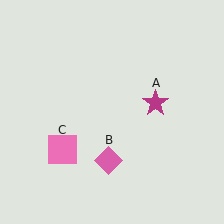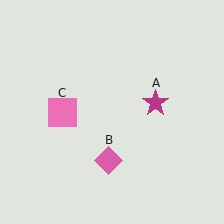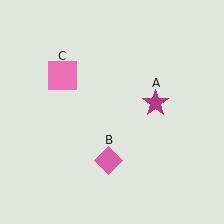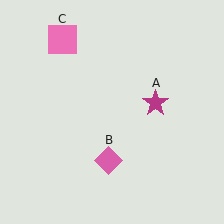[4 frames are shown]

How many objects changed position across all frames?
1 object changed position: pink square (object C).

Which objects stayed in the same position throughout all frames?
Magenta star (object A) and pink diamond (object B) remained stationary.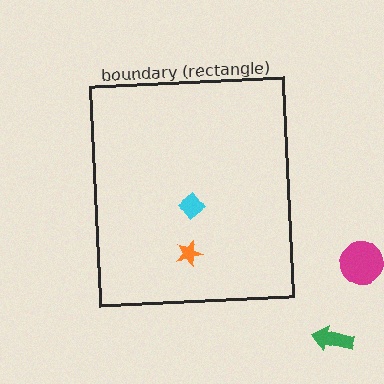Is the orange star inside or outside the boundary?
Inside.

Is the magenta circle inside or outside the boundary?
Outside.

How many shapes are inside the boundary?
2 inside, 2 outside.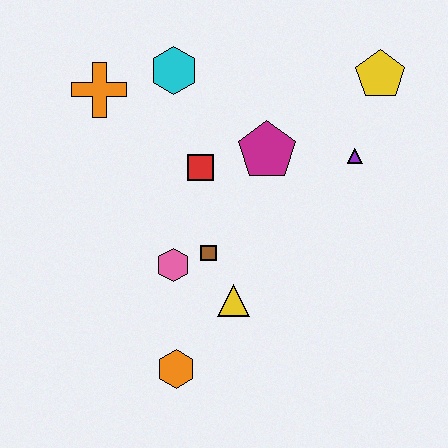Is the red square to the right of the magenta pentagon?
No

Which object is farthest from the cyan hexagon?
The orange hexagon is farthest from the cyan hexagon.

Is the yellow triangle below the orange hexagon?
No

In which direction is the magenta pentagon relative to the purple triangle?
The magenta pentagon is to the left of the purple triangle.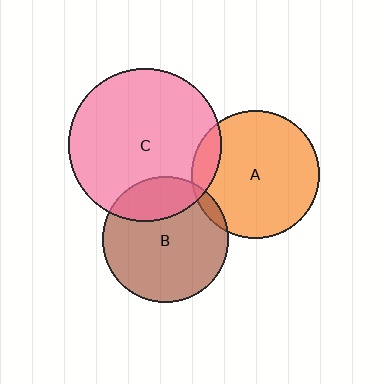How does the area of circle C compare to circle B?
Approximately 1.5 times.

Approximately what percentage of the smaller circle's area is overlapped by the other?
Approximately 10%.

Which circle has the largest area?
Circle C (pink).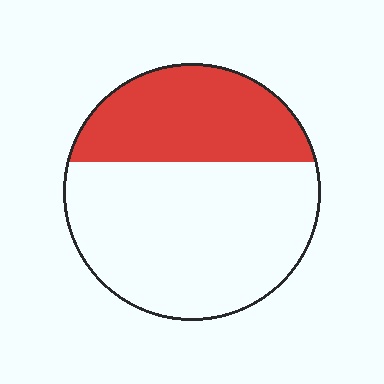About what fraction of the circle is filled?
About one third (1/3).